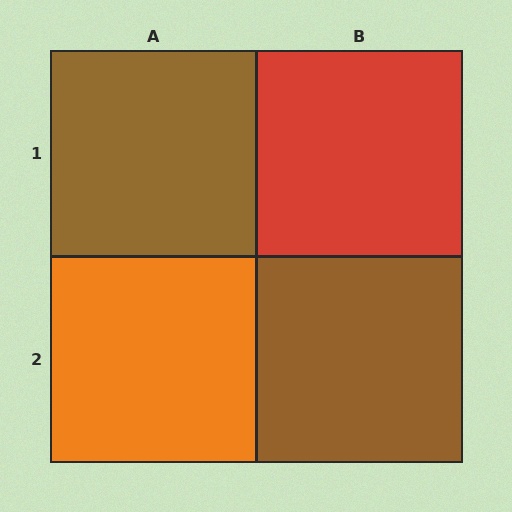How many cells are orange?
1 cell is orange.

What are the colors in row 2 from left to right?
Orange, brown.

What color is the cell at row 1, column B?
Red.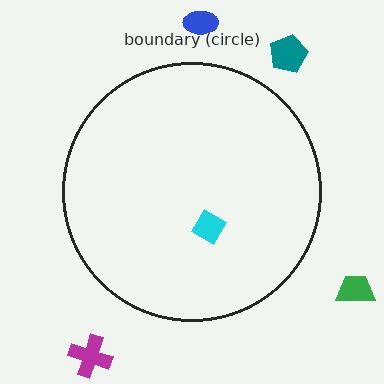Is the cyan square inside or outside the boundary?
Inside.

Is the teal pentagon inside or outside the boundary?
Outside.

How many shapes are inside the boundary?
1 inside, 4 outside.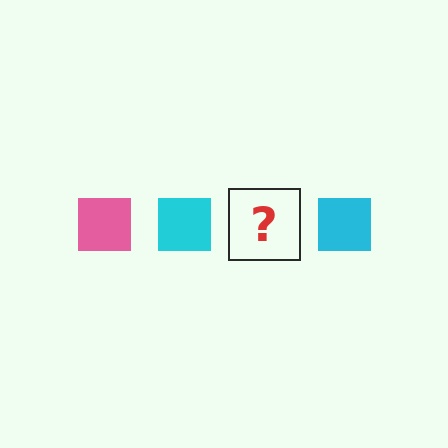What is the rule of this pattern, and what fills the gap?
The rule is that the pattern cycles through pink, cyan squares. The gap should be filled with a pink square.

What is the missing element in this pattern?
The missing element is a pink square.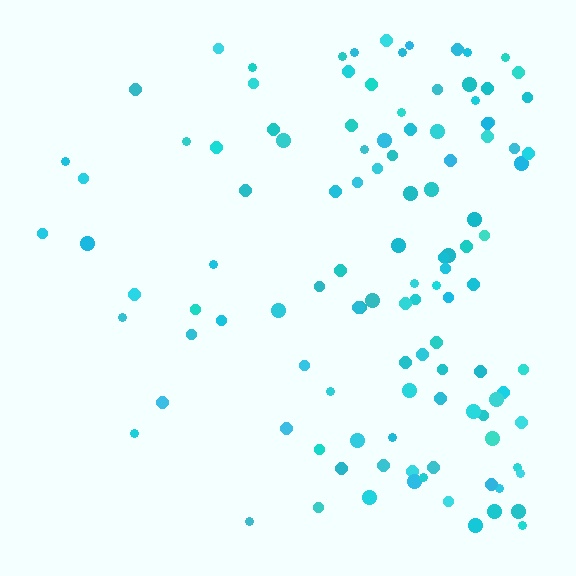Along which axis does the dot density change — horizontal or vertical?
Horizontal.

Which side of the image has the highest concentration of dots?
The right.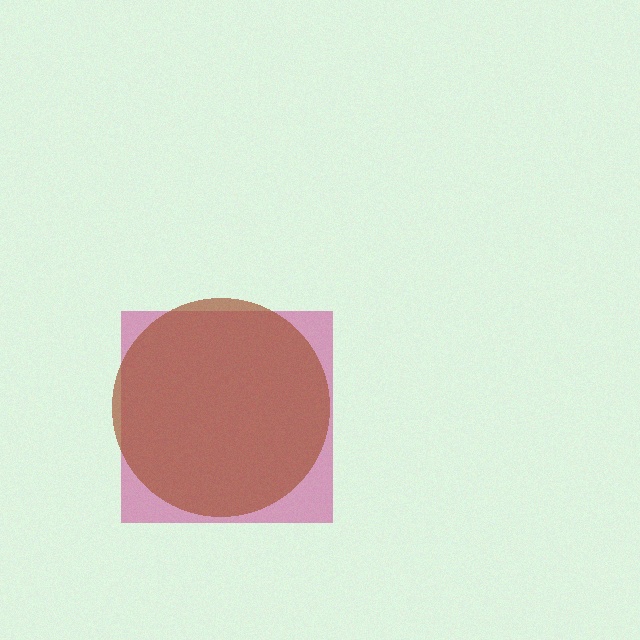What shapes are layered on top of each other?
The layered shapes are: a magenta square, a brown circle.